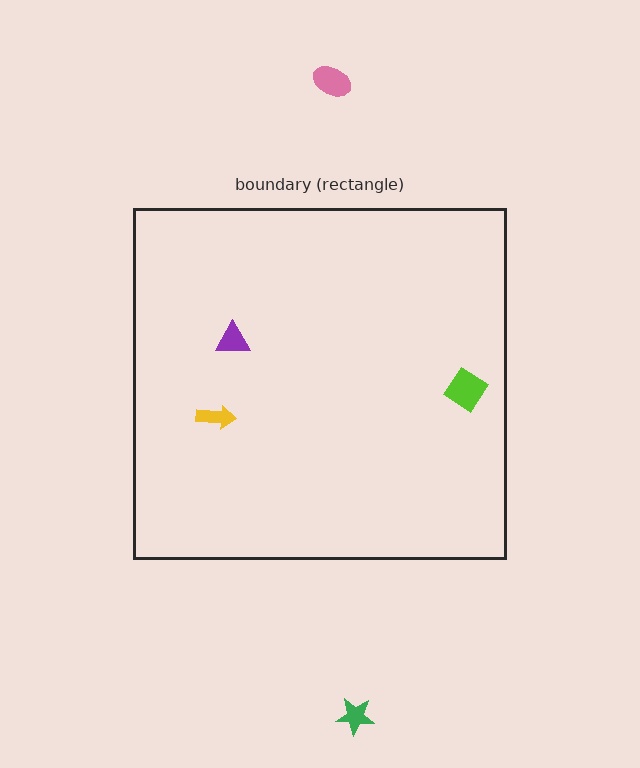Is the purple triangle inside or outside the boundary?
Inside.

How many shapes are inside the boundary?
3 inside, 2 outside.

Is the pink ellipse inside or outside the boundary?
Outside.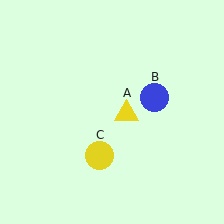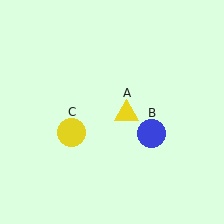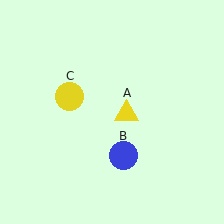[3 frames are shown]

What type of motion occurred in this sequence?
The blue circle (object B), yellow circle (object C) rotated clockwise around the center of the scene.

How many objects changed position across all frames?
2 objects changed position: blue circle (object B), yellow circle (object C).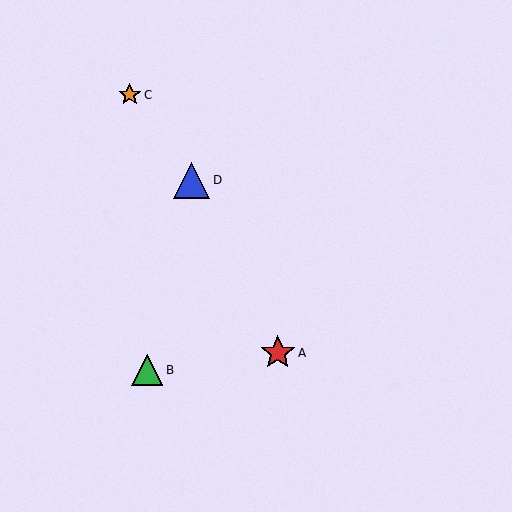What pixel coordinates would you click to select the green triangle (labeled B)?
Click at (147, 370) to select the green triangle B.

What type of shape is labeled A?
Shape A is a red star.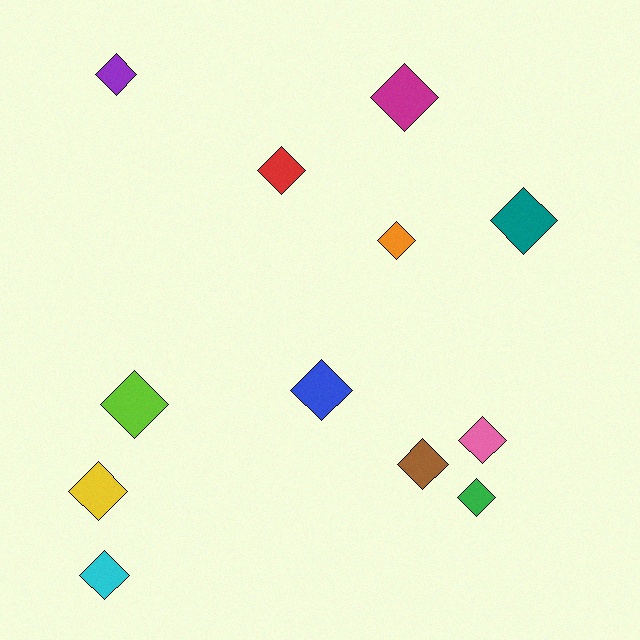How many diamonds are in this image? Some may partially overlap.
There are 12 diamonds.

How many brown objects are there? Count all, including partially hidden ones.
There is 1 brown object.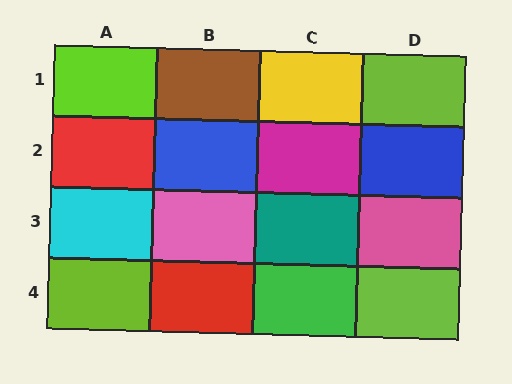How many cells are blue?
2 cells are blue.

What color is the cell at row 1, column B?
Brown.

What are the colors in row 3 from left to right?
Cyan, pink, teal, pink.